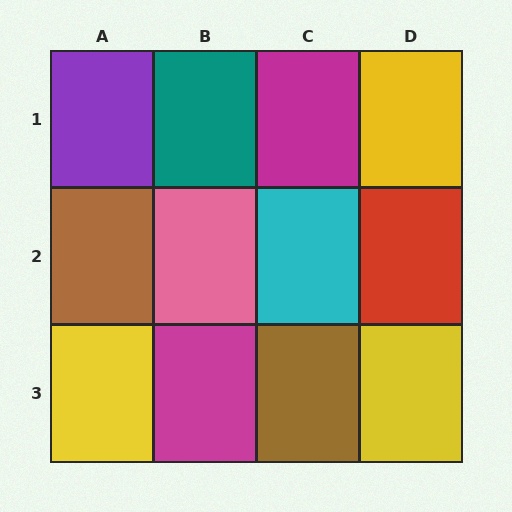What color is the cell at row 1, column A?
Purple.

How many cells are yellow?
3 cells are yellow.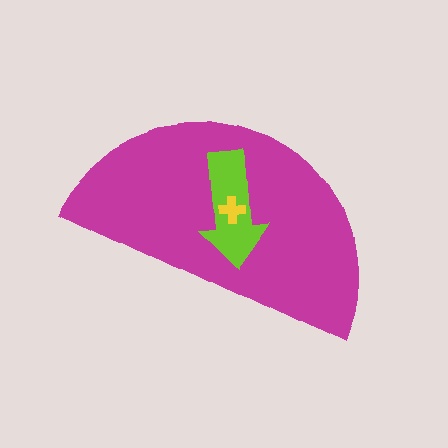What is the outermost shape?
The magenta semicircle.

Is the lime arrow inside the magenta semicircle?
Yes.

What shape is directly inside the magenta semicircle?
The lime arrow.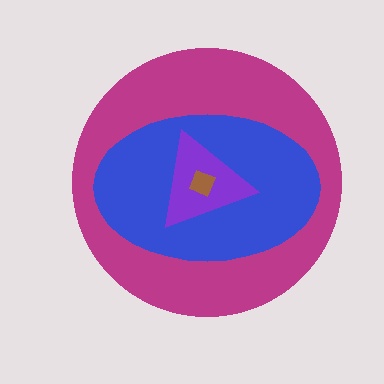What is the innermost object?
The brown diamond.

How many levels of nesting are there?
4.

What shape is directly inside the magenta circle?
The blue ellipse.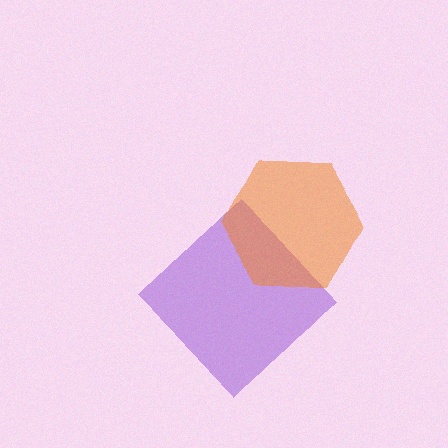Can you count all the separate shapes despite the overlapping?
Yes, there are 2 separate shapes.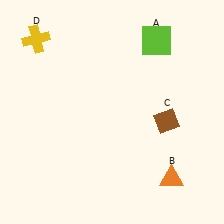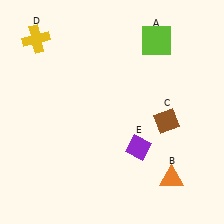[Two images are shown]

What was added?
A purple diamond (E) was added in Image 2.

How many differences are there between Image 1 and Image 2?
There is 1 difference between the two images.